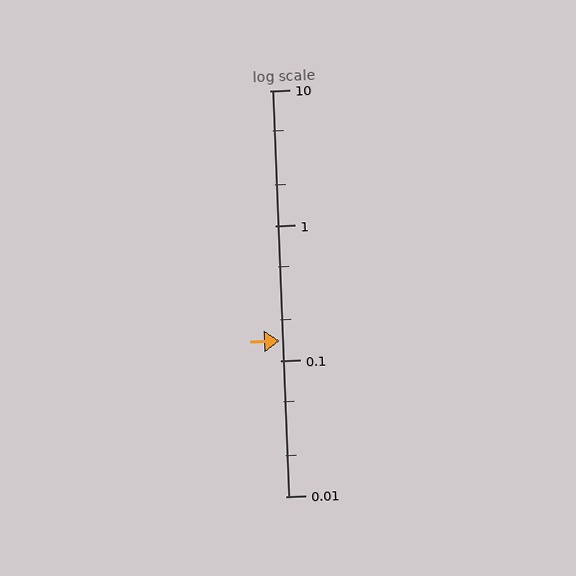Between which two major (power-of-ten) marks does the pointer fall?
The pointer is between 0.1 and 1.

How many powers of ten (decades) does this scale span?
The scale spans 3 decades, from 0.01 to 10.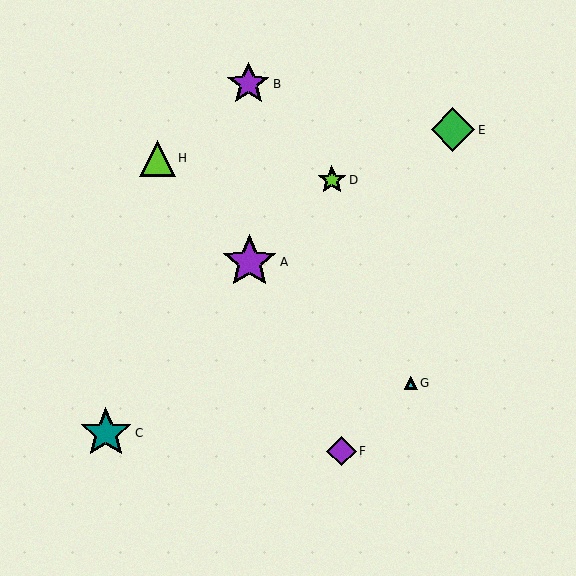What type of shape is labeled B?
Shape B is a purple star.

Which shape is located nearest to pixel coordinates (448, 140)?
The green diamond (labeled E) at (453, 130) is nearest to that location.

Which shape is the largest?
The purple star (labeled A) is the largest.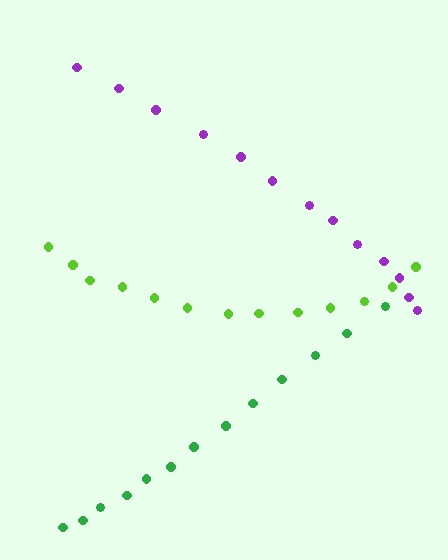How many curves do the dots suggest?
There are 3 distinct paths.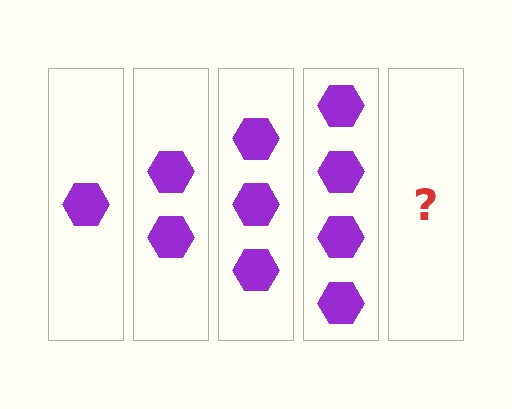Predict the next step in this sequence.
The next step is 5 hexagons.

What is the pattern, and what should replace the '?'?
The pattern is that each step adds one more hexagon. The '?' should be 5 hexagons.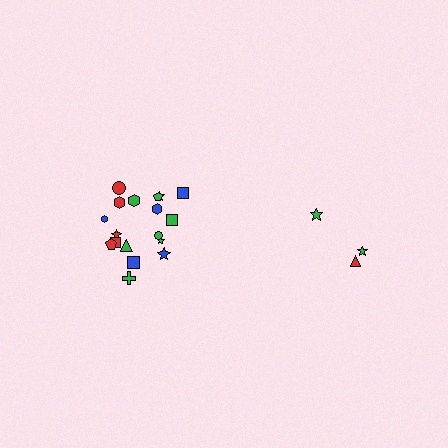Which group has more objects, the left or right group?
The left group.